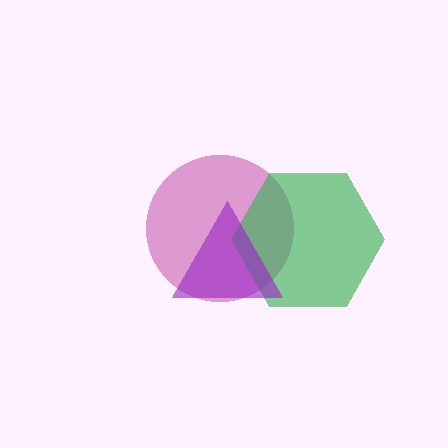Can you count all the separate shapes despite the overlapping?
Yes, there are 3 separate shapes.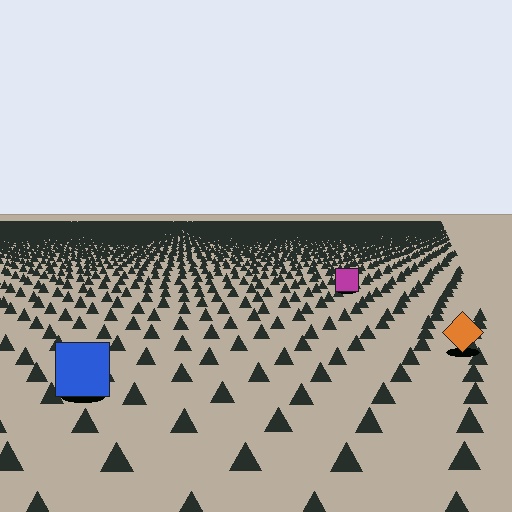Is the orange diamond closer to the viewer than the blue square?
No. The blue square is closer — you can tell from the texture gradient: the ground texture is coarser near it.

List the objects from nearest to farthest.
From nearest to farthest: the blue square, the orange diamond, the magenta square.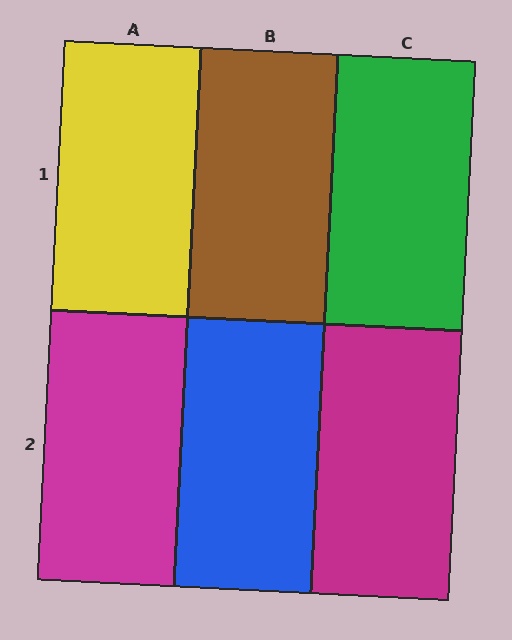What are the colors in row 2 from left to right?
Magenta, blue, magenta.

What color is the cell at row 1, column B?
Brown.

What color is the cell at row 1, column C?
Green.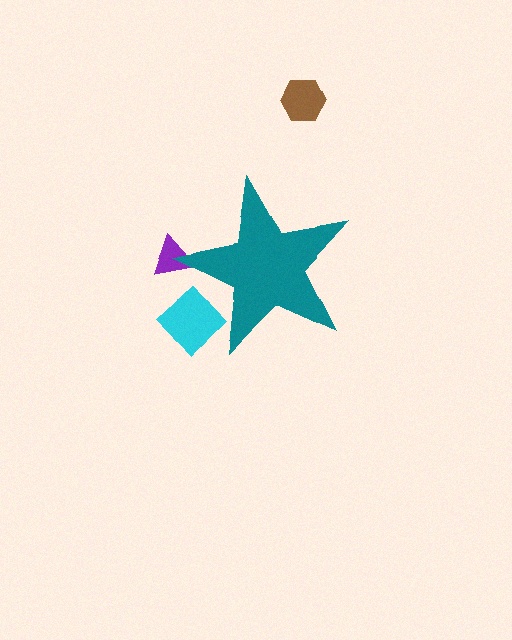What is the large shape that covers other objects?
A teal star.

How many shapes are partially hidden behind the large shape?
2 shapes are partially hidden.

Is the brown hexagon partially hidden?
No, the brown hexagon is fully visible.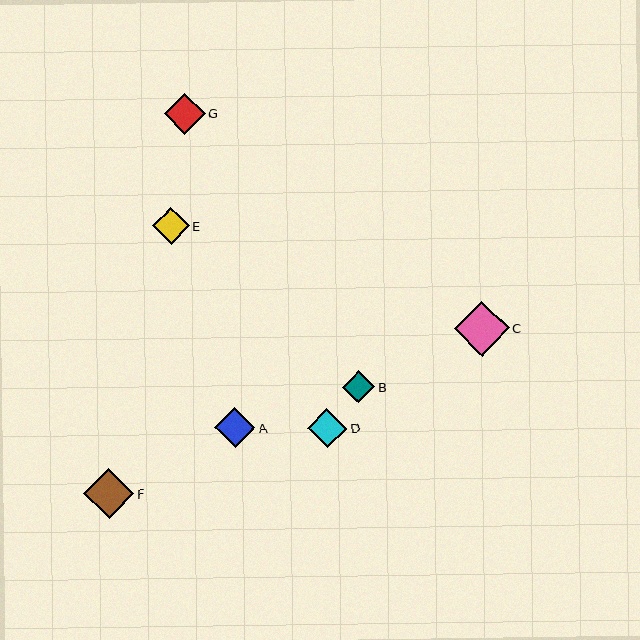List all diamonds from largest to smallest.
From largest to smallest: C, F, G, A, D, E, B.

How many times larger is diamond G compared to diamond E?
Diamond G is approximately 1.1 times the size of diamond E.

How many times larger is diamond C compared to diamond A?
Diamond C is approximately 1.4 times the size of diamond A.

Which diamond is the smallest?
Diamond B is the smallest with a size of approximately 32 pixels.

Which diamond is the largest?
Diamond C is the largest with a size of approximately 55 pixels.